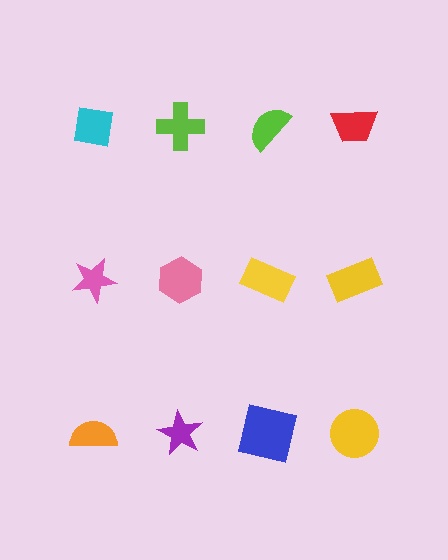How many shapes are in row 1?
4 shapes.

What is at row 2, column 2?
A pink hexagon.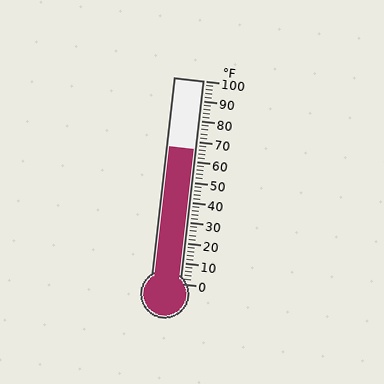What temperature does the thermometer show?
The thermometer shows approximately 66°F.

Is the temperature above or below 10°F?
The temperature is above 10°F.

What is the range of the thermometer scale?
The thermometer scale ranges from 0°F to 100°F.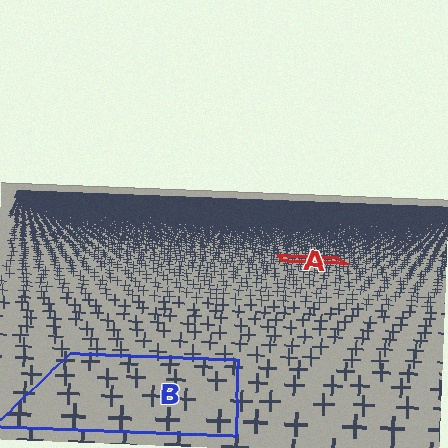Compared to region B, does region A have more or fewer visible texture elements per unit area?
Region A has more texture elements per unit area — they are packed more densely because it is farther away.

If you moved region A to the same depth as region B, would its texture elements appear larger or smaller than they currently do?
They would appear larger. At a closer depth, the same texture elements are projected at a bigger on-screen size.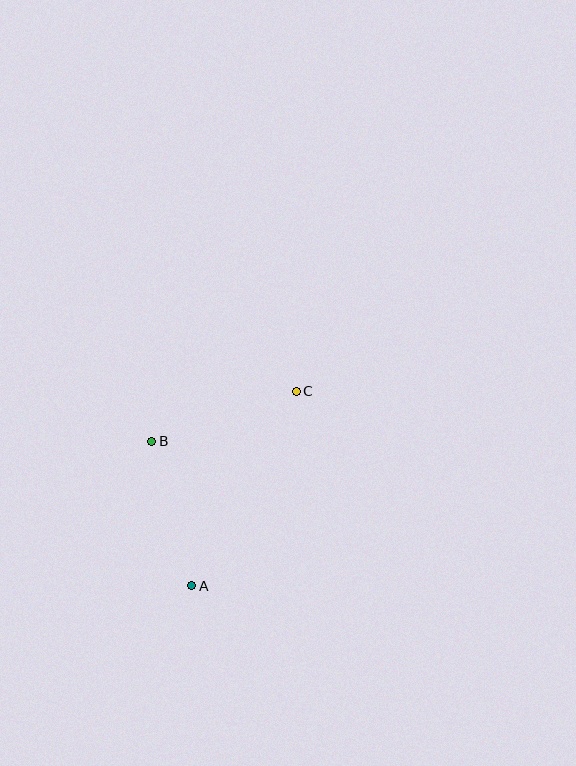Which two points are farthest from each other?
Points A and C are farthest from each other.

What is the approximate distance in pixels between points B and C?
The distance between B and C is approximately 153 pixels.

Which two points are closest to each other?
Points A and B are closest to each other.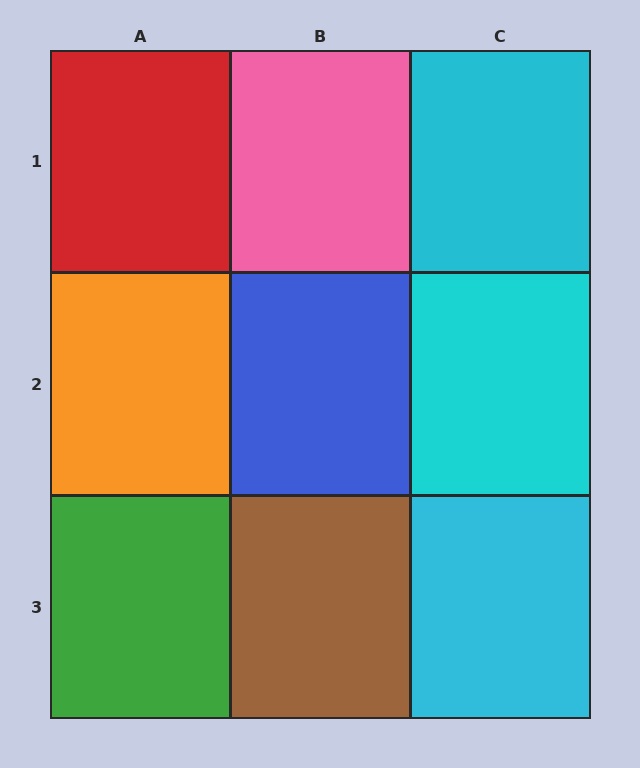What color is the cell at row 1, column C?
Cyan.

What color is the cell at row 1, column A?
Red.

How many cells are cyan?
3 cells are cyan.